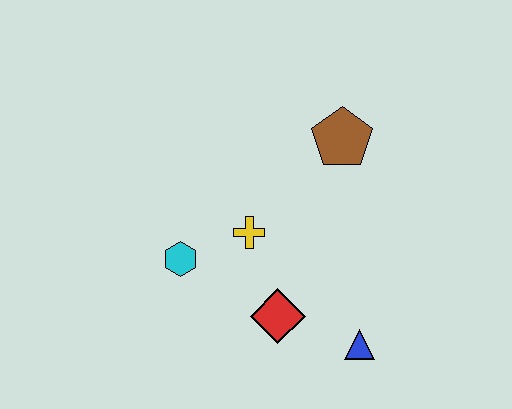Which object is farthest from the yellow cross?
The blue triangle is farthest from the yellow cross.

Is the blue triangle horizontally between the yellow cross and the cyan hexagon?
No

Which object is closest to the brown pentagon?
The yellow cross is closest to the brown pentagon.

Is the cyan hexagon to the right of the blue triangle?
No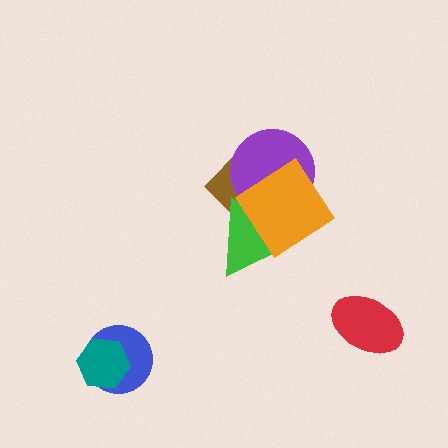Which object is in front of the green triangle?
The orange diamond is in front of the green triangle.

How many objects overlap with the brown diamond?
3 objects overlap with the brown diamond.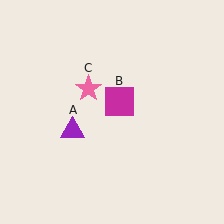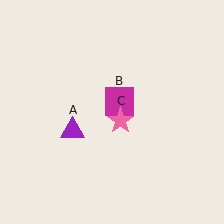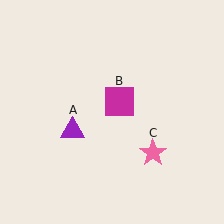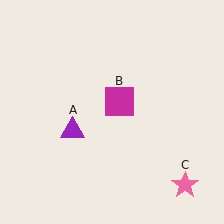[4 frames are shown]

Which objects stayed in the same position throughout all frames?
Purple triangle (object A) and magenta square (object B) remained stationary.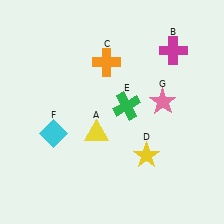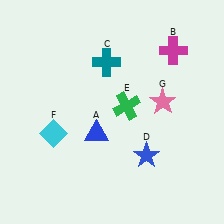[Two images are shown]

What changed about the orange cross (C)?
In Image 1, C is orange. In Image 2, it changed to teal.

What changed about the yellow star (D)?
In Image 1, D is yellow. In Image 2, it changed to blue.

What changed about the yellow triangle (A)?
In Image 1, A is yellow. In Image 2, it changed to blue.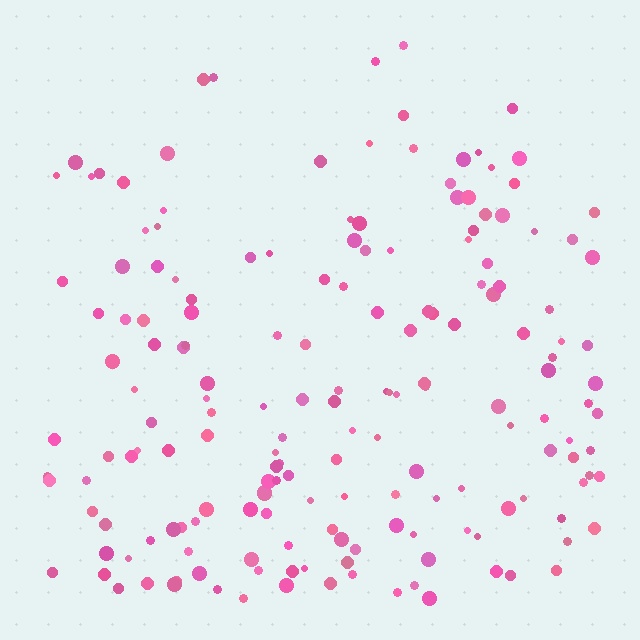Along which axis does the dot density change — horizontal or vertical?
Vertical.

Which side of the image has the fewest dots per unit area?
The top.